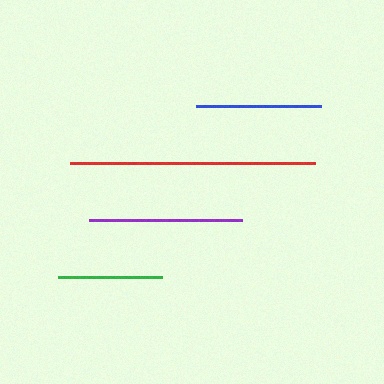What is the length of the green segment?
The green segment is approximately 104 pixels long.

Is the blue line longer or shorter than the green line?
The blue line is longer than the green line.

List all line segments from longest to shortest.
From longest to shortest: red, purple, blue, green.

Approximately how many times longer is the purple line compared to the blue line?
The purple line is approximately 1.2 times the length of the blue line.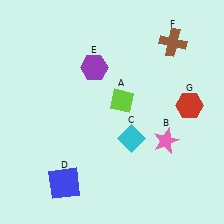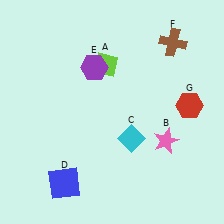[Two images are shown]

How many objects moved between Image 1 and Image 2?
1 object moved between the two images.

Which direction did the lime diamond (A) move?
The lime diamond (A) moved up.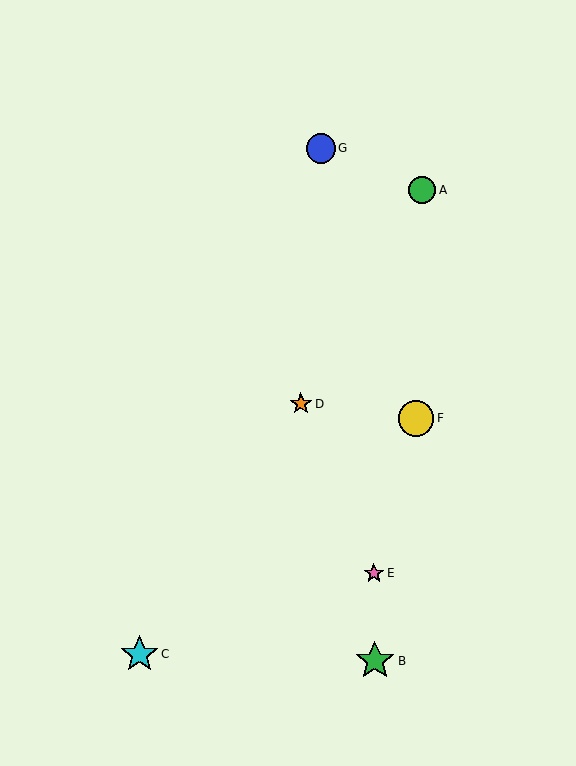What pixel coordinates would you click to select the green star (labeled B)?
Click at (375, 661) to select the green star B.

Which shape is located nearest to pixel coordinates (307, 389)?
The orange star (labeled D) at (301, 404) is nearest to that location.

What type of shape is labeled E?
Shape E is a pink star.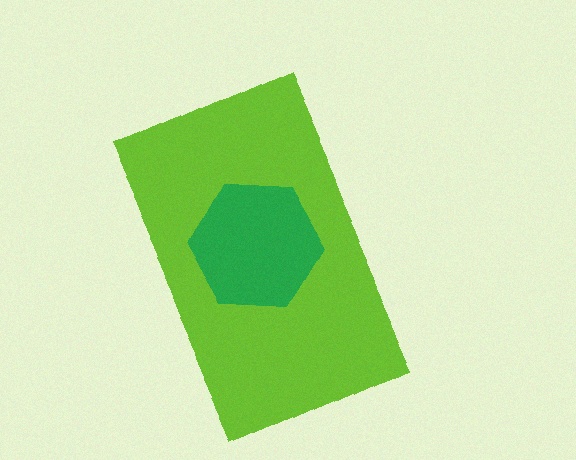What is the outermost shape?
The lime rectangle.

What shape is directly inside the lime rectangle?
The green hexagon.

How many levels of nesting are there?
2.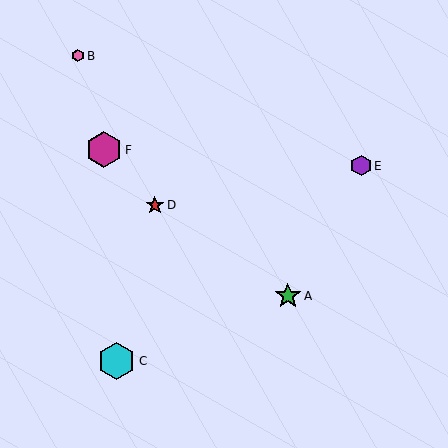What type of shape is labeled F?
Shape F is a magenta hexagon.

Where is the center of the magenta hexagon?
The center of the magenta hexagon is at (104, 150).